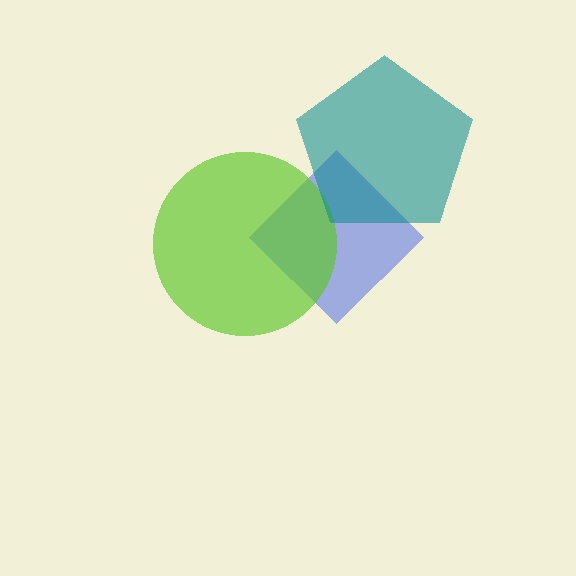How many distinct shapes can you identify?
There are 3 distinct shapes: a blue diamond, a lime circle, a teal pentagon.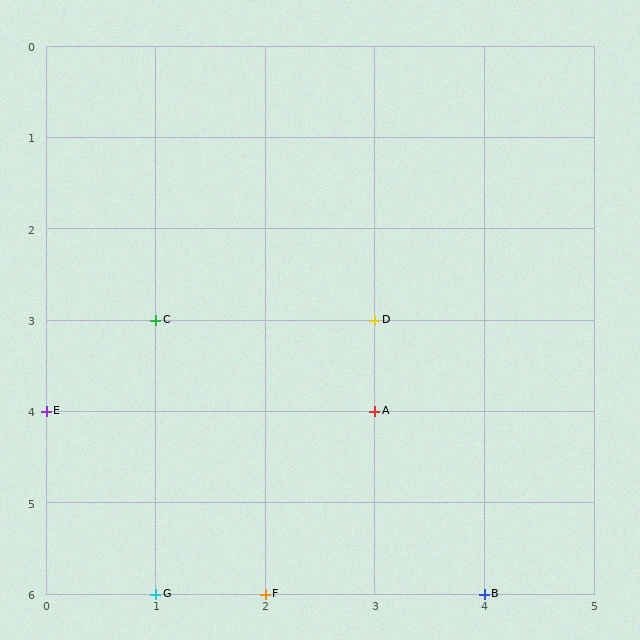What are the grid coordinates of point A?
Point A is at grid coordinates (3, 4).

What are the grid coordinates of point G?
Point G is at grid coordinates (1, 6).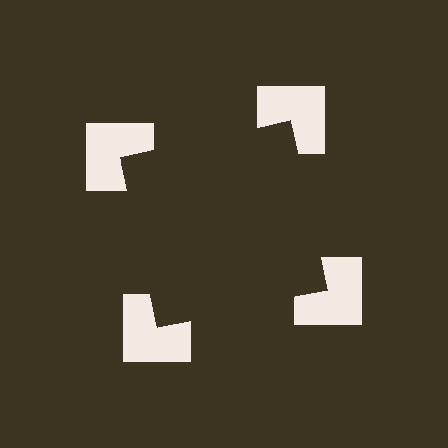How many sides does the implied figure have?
4 sides.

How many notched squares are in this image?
There are 4 — one at each vertex of the illusory square.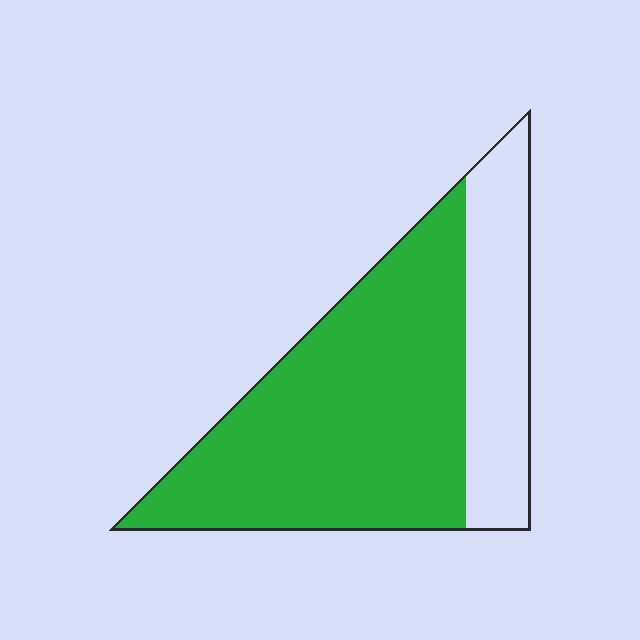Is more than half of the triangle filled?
Yes.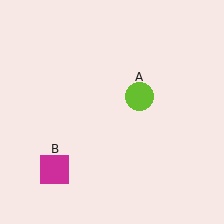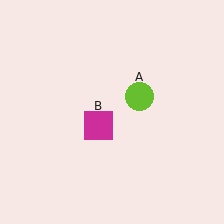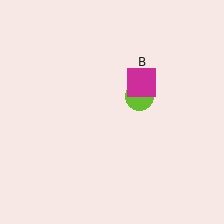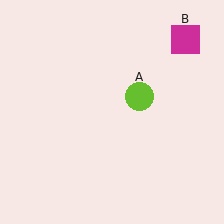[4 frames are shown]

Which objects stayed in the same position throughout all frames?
Lime circle (object A) remained stationary.